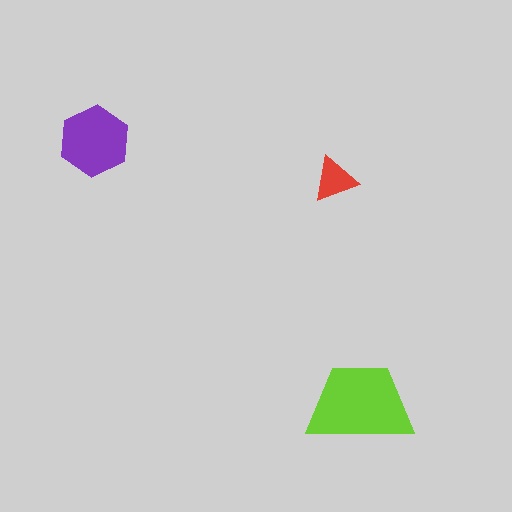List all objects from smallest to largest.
The red triangle, the purple hexagon, the lime trapezoid.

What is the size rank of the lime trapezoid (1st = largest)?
1st.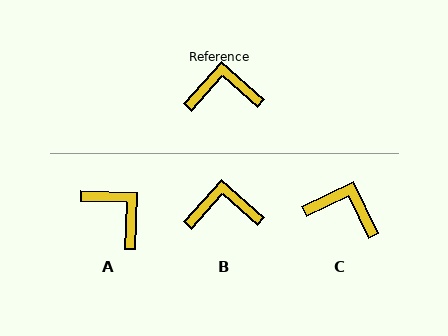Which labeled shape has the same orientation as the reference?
B.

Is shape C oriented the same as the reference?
No, it is off by about 22 degrees.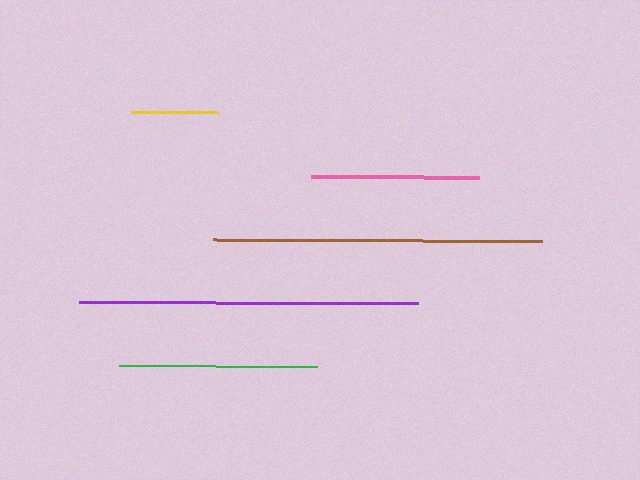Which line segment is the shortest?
The yellow line is the shortest at approximately 87 pixels.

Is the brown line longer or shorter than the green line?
The brown line is longer than the green line.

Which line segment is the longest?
The purple line is the longest at approximately 339 pixels.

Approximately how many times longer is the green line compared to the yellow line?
The green line is approximately 2.3 times the length of the yellow line.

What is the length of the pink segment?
The pink segment is approximately 168 pixels long.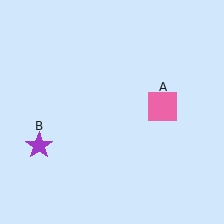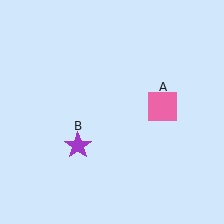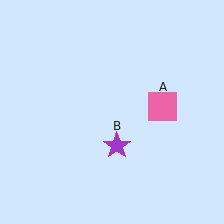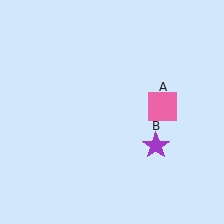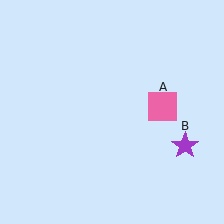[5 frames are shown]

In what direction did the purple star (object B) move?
The purple star (object B) moved right.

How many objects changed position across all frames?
1 object changed position: purple star (object B).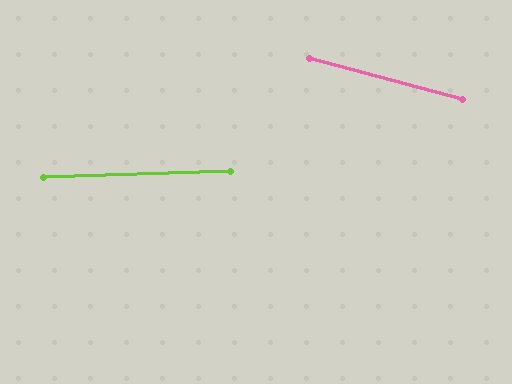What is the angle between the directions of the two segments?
Approximately 17 degrees.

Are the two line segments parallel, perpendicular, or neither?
Neither parallel nor perpendicular — they differ by about 17°.